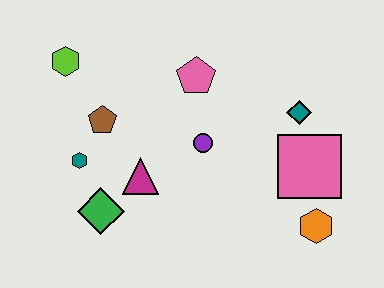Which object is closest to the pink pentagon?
The purple circle is closest to the pink pentagon.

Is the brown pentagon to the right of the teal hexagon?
Yes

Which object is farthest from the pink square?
The lime hexagon is farthest from the pink square.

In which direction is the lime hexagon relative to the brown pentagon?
The lime hexagon is above the brown pentagon.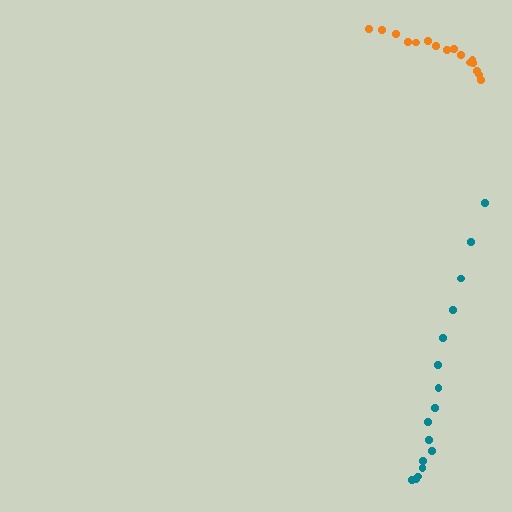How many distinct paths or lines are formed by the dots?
There are 2 distinct paths.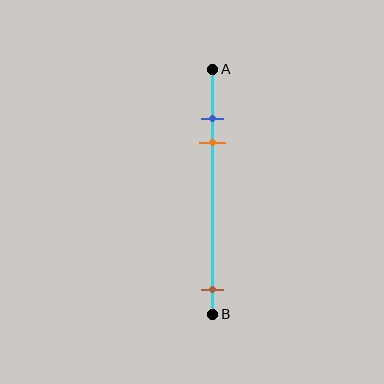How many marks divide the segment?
There are 3 marks dividing the segment.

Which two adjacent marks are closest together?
The blue and orange marks are the closest adjacent pair.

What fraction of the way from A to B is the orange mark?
The orange mark is approximately 30% (0.3) of the way from A to B.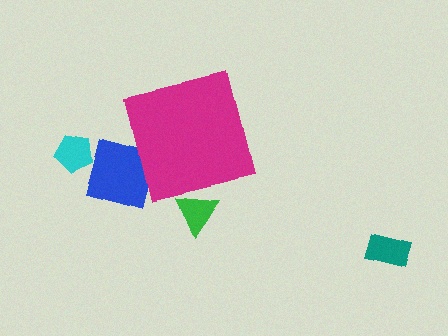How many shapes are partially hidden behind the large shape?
2 shapes are partially hidden.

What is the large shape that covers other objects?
A magenta square.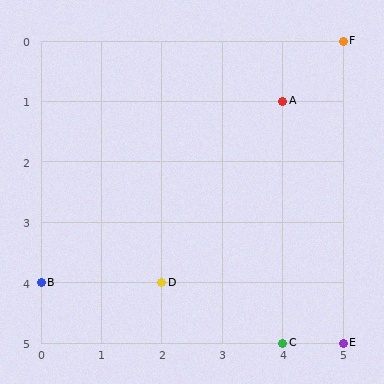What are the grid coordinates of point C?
Point C is at grid coordinates (4, 5).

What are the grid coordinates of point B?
Point B is at grid coordinates (0, 4).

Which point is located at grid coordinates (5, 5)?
Point E is at (5, 5).